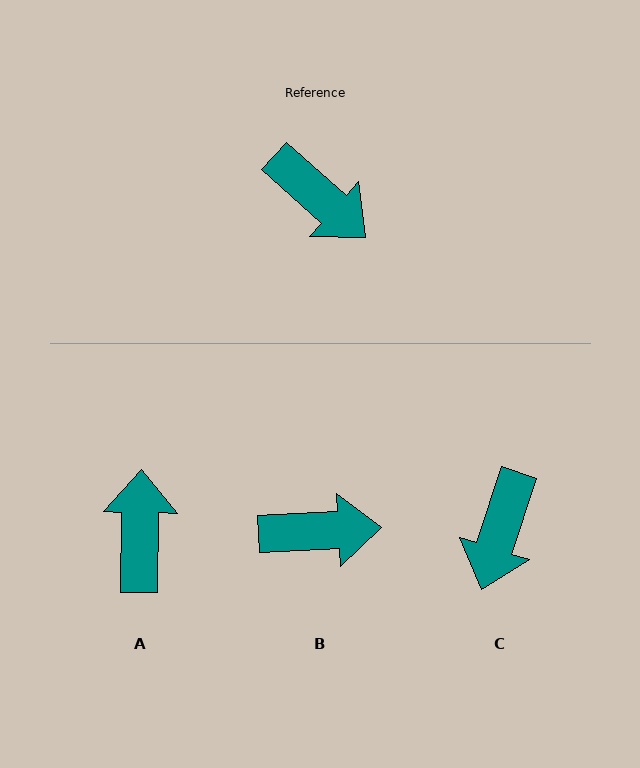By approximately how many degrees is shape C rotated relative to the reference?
Approximately 66 degrees clockwise.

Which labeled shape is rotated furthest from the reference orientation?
A, about 131 degrees away.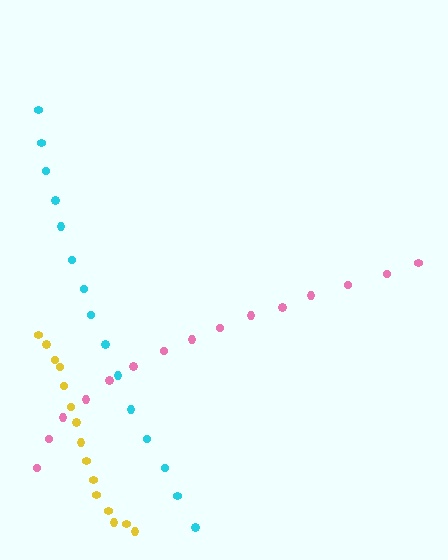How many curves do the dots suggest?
There are 3 distinct paths.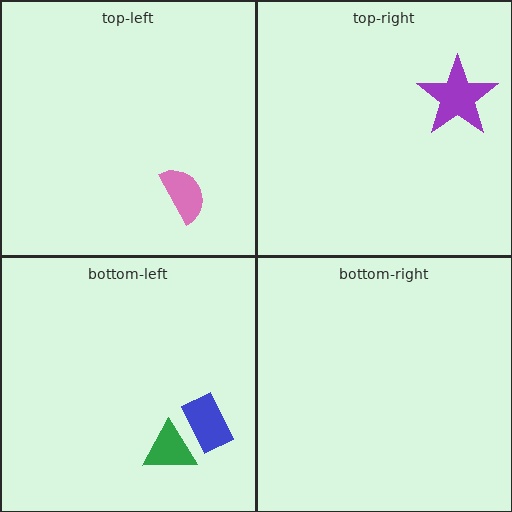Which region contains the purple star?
The top-right region.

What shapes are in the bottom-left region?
The blue rectangle, the green triangle.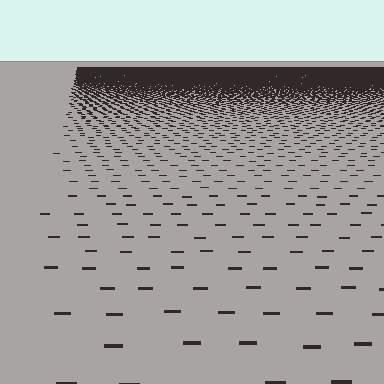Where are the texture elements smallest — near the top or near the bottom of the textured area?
Near the top.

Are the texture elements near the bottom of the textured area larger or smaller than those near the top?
Larger. Near the bottom, elements are closer to the viewer and appear at a bigger on-screen size.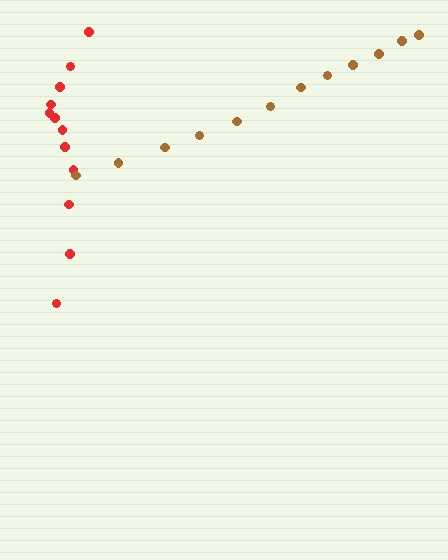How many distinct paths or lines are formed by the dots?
There are 2 distinct paths.